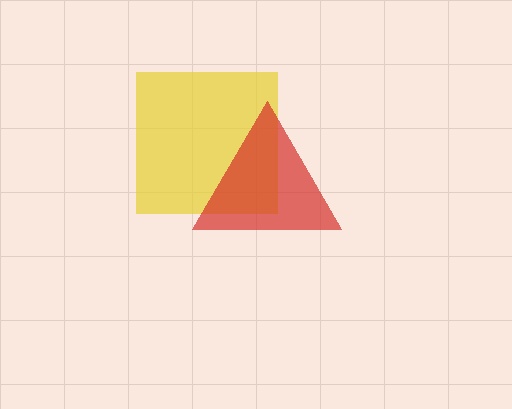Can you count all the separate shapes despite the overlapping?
Yes, there are 2 separate shapes.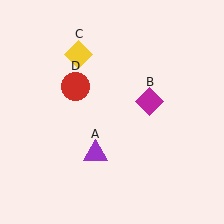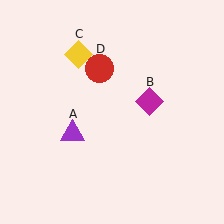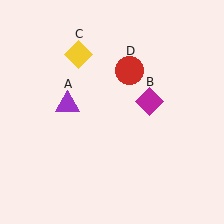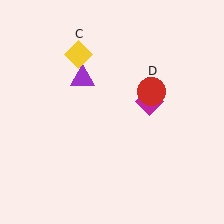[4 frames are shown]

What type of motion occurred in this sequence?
The purple triangle (object A), red circle (object D) rotated clockwise around the center of the scene.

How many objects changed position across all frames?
2 objects changed position: purple triangle (object A), red circle (object D).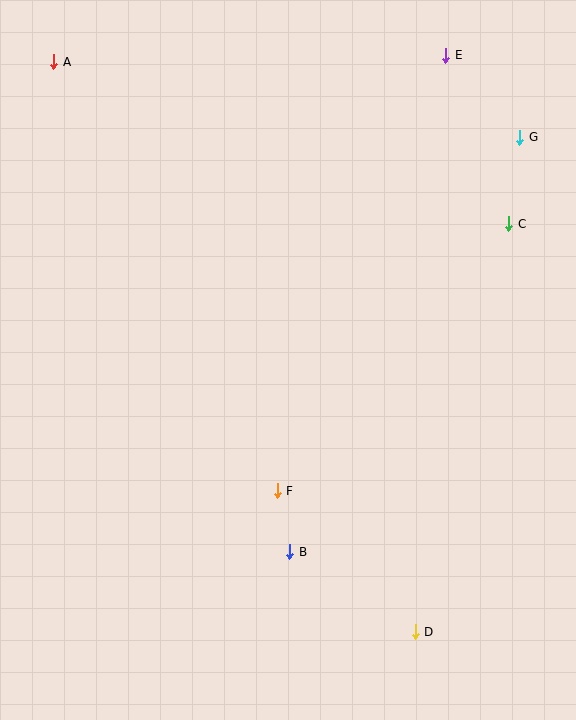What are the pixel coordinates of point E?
Point E is at (446, 55).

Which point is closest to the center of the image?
Point F at (277, 491) is closest to the center.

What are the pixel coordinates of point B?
Point B is at (290, 552).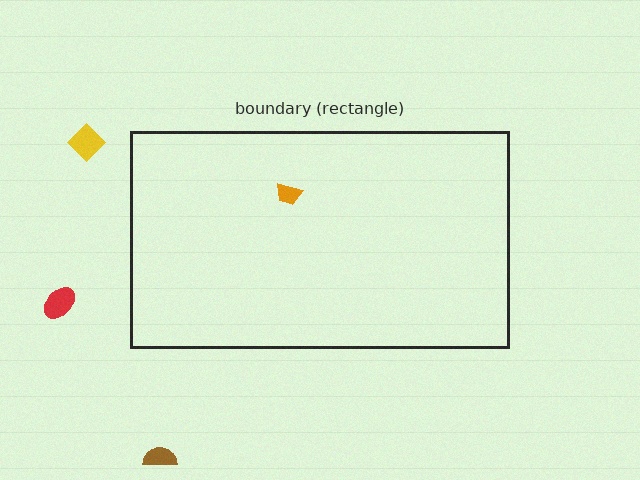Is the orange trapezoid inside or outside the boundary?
Inside.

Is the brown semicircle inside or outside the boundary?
Outside.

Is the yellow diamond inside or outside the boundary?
Outside.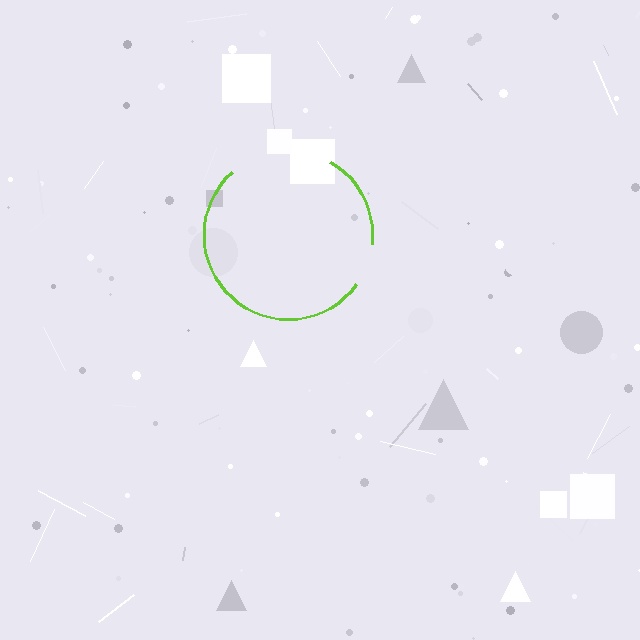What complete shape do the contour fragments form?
The contour fragments form a circle.